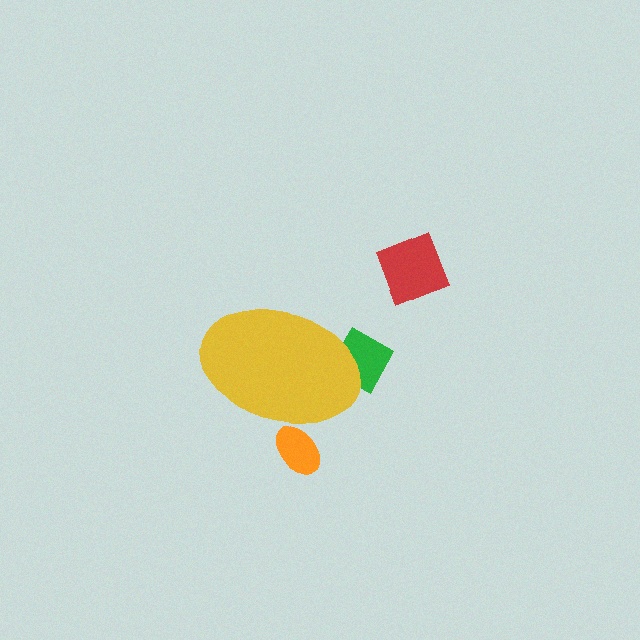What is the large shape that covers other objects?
A yellow ellipse.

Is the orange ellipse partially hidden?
Yes, the orange ellipse is partially hidden behind the yellow ellipse.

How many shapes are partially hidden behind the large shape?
2 shapes are partially hidden.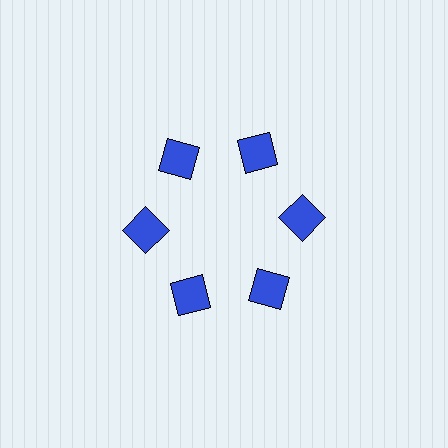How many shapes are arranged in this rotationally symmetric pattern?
There are 6 shapes, arranged in 6 groups of 1.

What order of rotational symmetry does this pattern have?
This pattern has 6-fold rotational symmetry.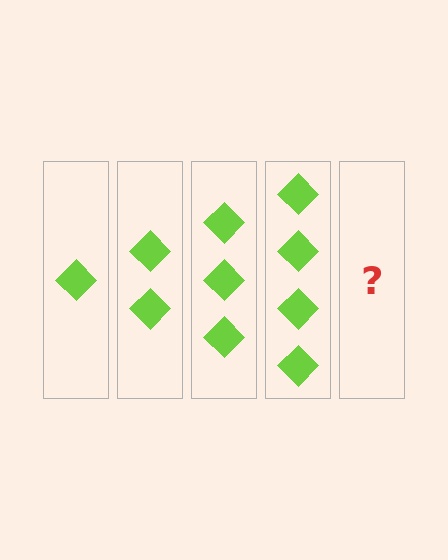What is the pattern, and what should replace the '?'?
The pattern is that each step adds one more diamond. The '?' should be 5 diamonds.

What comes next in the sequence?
The next element should be 5 diamonds.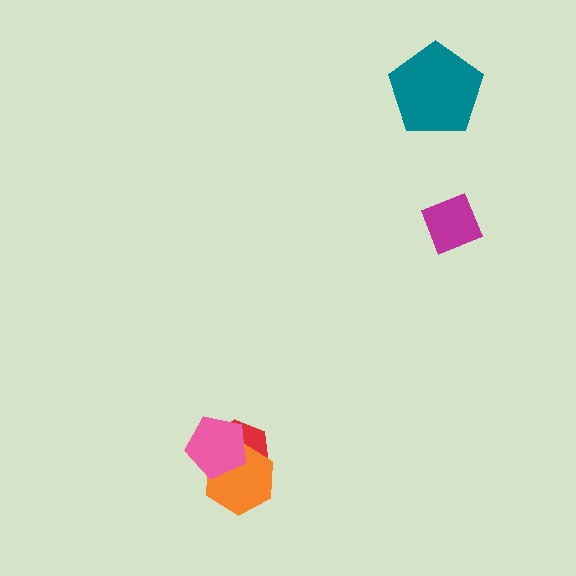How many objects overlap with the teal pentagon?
0 objects overlap with the teal pentagon.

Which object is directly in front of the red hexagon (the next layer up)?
The orange hexagon is directly in front of the red hexagon.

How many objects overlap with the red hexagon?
2 objects overlap with the red hexagon.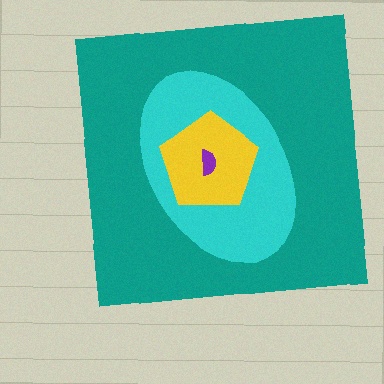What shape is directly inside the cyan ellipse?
The yellow pentagon.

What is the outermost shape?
The teal square.